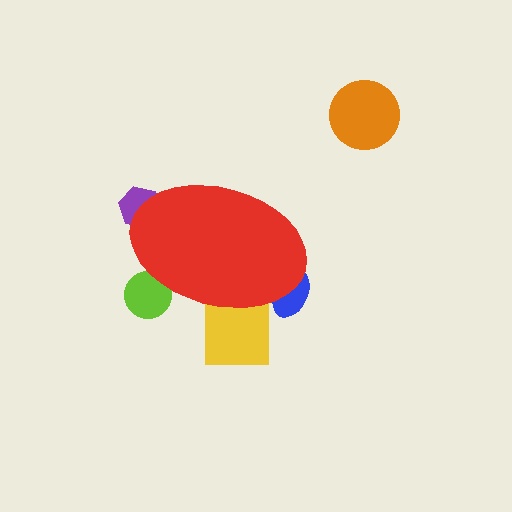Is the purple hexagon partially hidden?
Yes, the purple hexagon is partially hidden behind the red ellipse.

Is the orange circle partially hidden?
No, the orange circle is fully visible.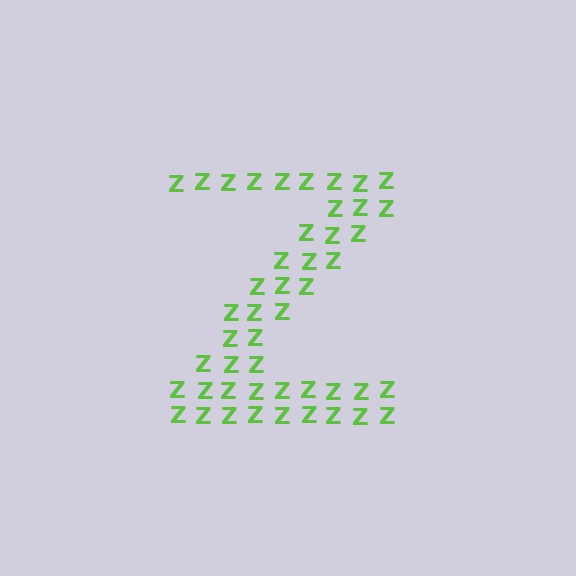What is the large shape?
The large shape is the letter Z.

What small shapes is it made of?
It is made of small letter Z's.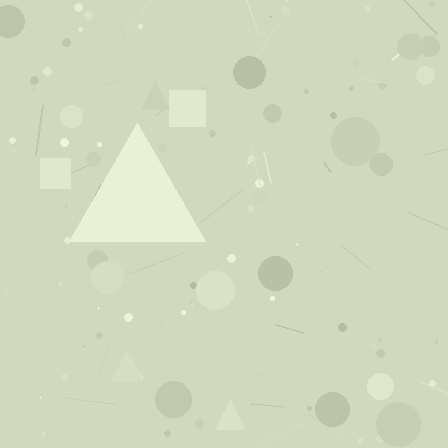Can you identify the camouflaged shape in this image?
The camouflaged shape is a triangle.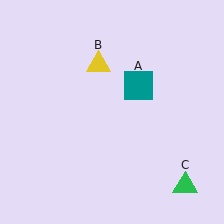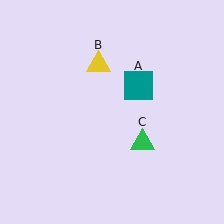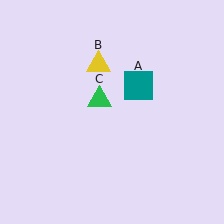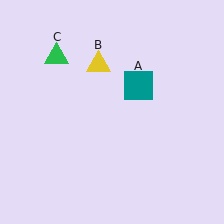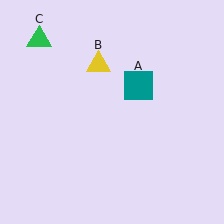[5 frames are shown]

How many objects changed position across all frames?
1 object changed position: green triangle (object C).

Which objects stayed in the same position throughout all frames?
Teal square (object A) and yellow triangle (object B) remained stationary.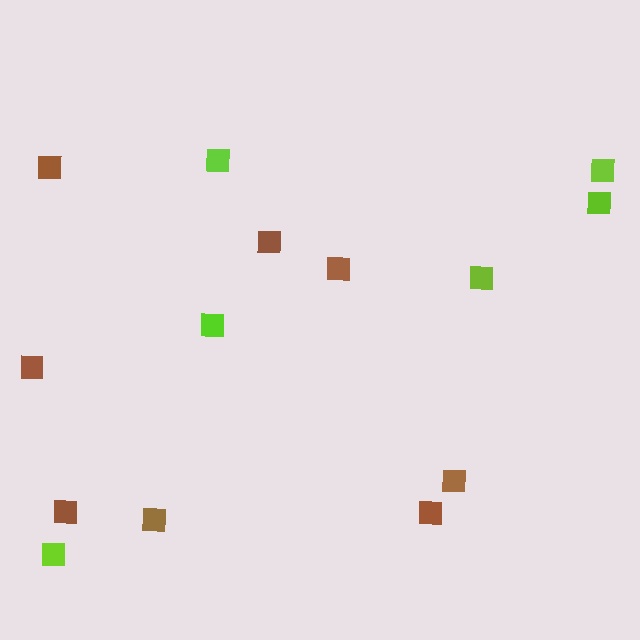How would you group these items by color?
There are 2 groups: one group of brown squares (8) and one group of lime squares (6).